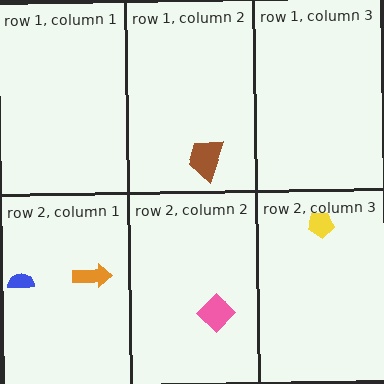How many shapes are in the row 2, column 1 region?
2.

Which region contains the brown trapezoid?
The row 1, column 2 region.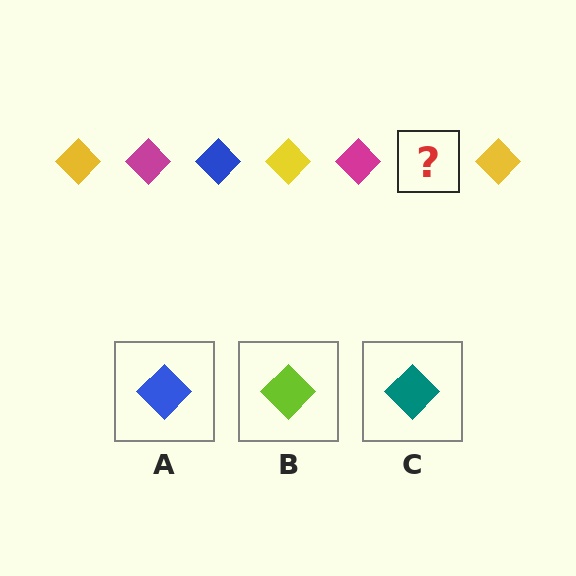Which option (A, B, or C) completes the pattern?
A.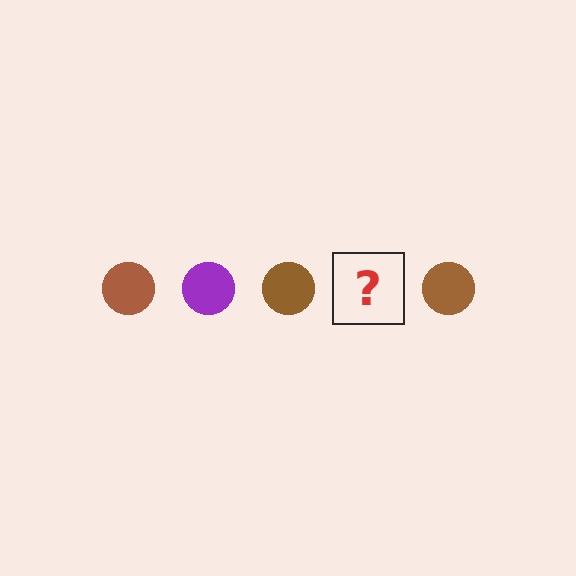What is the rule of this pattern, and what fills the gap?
The rule is that the pattern cycles through brown, purple circles. The gap should be filled with a purple circle.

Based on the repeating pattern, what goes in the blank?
The blank should be a purple circle.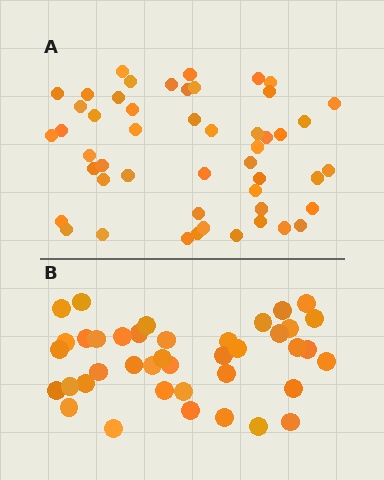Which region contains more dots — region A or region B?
Region A (the top region) has more dots.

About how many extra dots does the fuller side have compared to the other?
Region A has roughly 10 or so more dots than region B.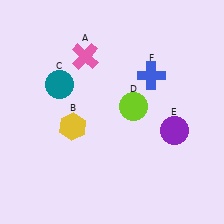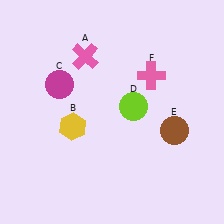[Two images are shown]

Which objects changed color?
C changed from teal to magenta. E changed from purple to brown. F changed from blue to pink.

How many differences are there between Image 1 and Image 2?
There are 3 differences between the two images.